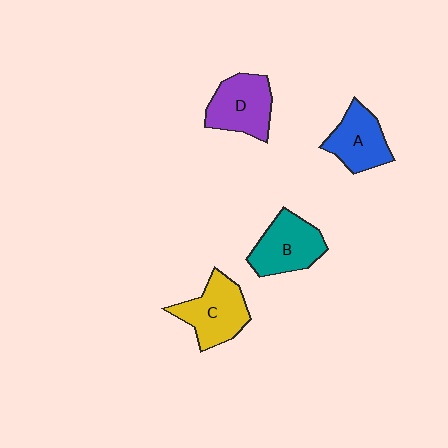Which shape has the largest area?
Shape C (yellow).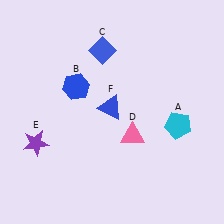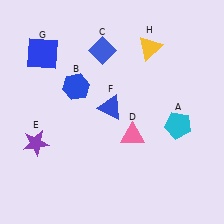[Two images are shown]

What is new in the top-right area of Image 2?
A yellow triangle (H) was added in the top-right area of Image 2.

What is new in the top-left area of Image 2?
A blue square (G) was added in the top-left area of Image 2.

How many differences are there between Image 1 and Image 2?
There are 2 differences between the two images.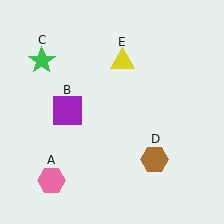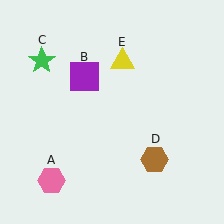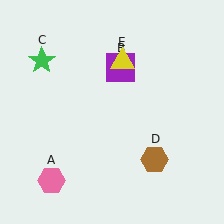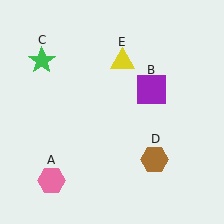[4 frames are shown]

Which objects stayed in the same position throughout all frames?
Pink hexagon (object A) and green star (object C) and brown hexagon (object D) and yellow triangle (object E) remained stationary.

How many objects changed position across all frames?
1 object changed position: purple square (object B).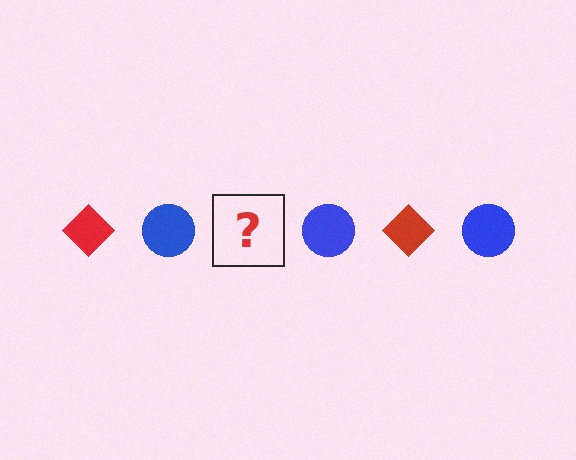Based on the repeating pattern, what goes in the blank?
The blank should be a red diamond.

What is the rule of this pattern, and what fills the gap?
The rule is that the pattern alternates between red diamond and blue circle. The gap should be filled with a red diamond.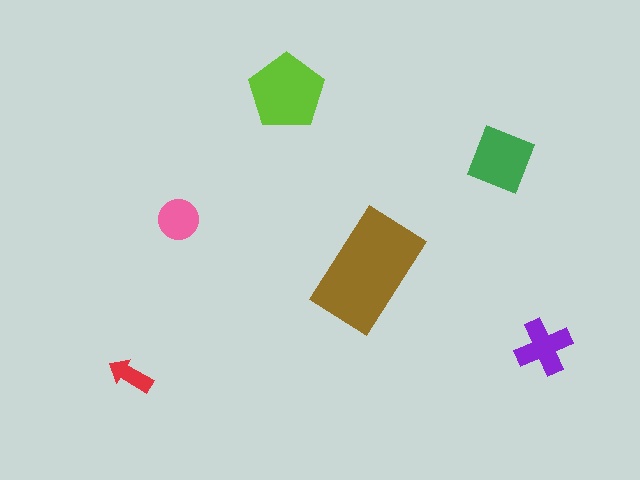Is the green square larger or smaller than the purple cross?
Larger.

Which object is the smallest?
The red arrow.